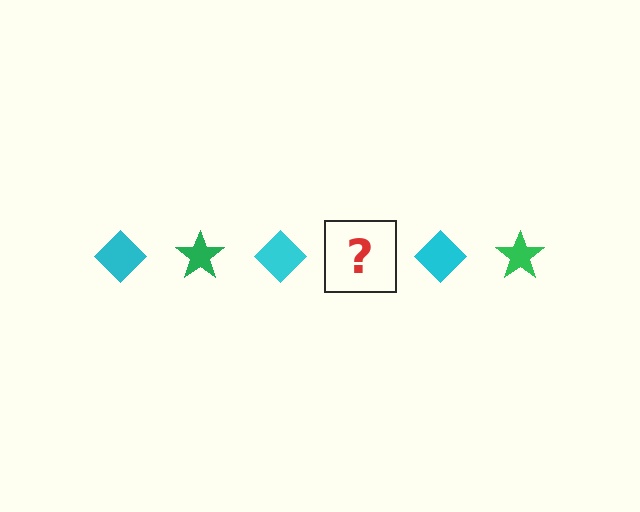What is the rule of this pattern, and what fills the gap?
The rule is that the pattern alternates between cyan diamond and green star. The gap should be filled with a green star.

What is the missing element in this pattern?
The missing element is a green star.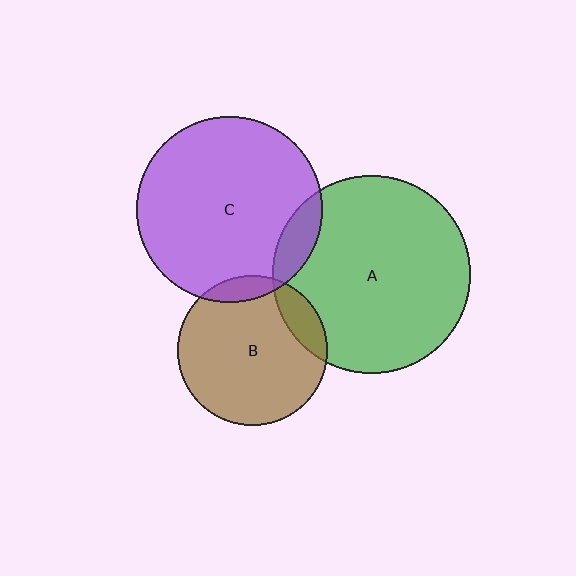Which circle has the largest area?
Circle A (green).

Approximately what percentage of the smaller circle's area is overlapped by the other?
Approximately 10%.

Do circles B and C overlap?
Yes.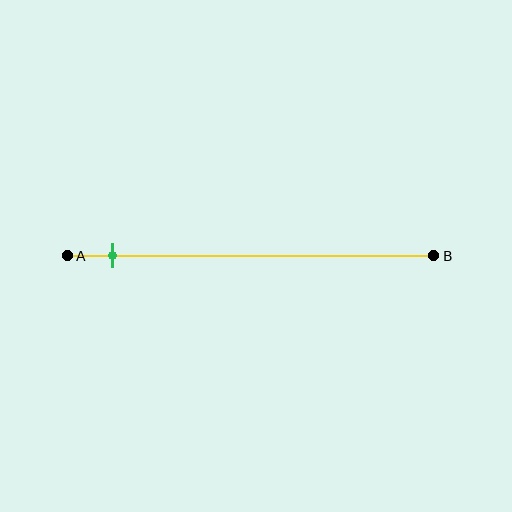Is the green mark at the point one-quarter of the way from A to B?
No, the mark is at about 10% from A, not at the 25% one-quarter point.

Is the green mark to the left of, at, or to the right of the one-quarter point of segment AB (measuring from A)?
The green mark is to the left of the one-quarter point of segment AB.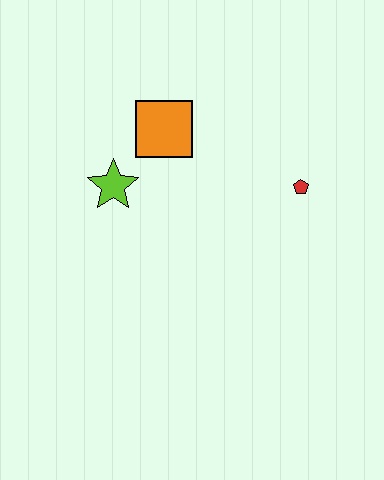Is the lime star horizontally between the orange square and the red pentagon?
No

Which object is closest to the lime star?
The orange square is closest to the lime star.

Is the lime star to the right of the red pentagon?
No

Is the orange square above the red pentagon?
Yes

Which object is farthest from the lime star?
The red pentagon is farthest from the lime star.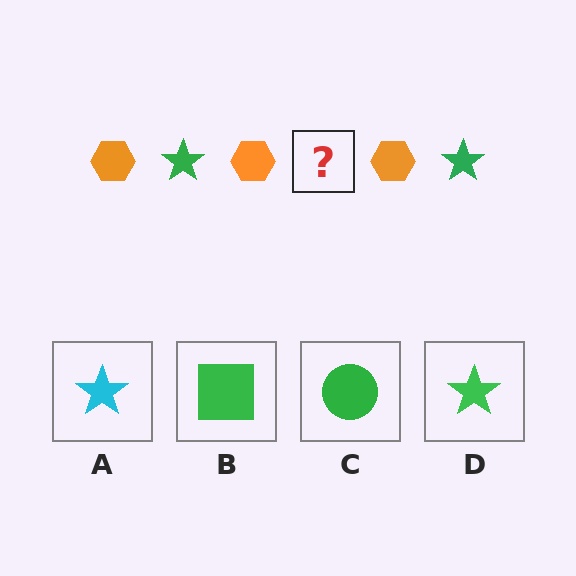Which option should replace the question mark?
Option D.